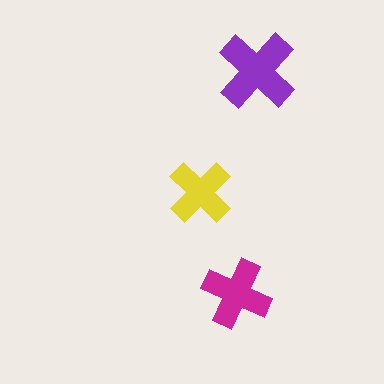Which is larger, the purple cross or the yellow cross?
The purple one.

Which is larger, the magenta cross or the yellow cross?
The magenta one.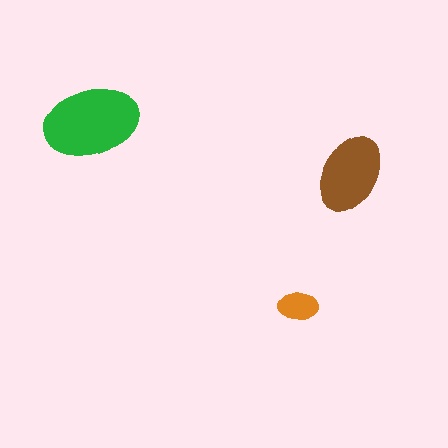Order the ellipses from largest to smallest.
the green one, the brown one, the orange one.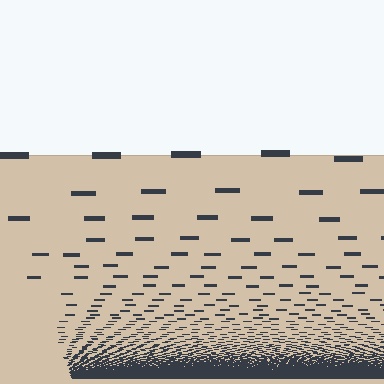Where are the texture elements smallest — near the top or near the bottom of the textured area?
Near the bottom.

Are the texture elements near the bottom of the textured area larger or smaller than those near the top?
Smaller. The gradient is inverted — elements near the bottom are smaller and denser.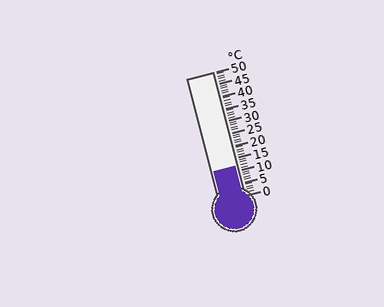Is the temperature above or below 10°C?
The temperature is above 10°C.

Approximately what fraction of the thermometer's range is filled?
The thermometer is filled to approximately 25% of its range.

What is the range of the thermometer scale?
The thermometer scale ranges from 0°C to 50°C.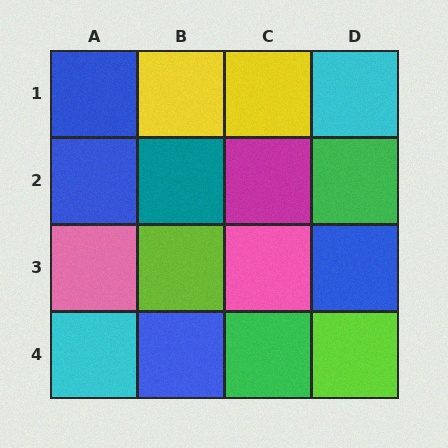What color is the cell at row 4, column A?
Cyan.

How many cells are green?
2 cells are green.